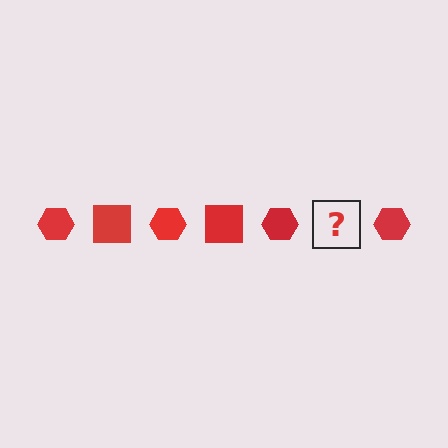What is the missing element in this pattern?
The missing element is a red square.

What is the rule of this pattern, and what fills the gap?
The rule is that the pattern cycles through hexagon, square shapes in red. The gap should be filled with a red square.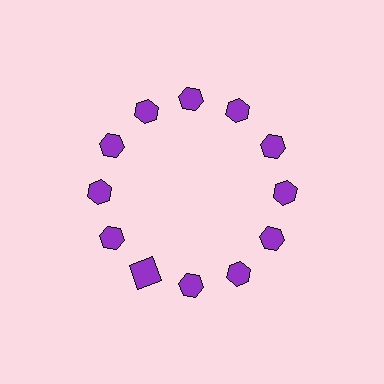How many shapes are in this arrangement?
There are 12 shapes arranged in a ring pattern.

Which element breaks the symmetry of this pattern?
The purple square at roughly the 7 o'clock position breaks the symmetry. All other shapes are purple hexagons.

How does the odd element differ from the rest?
It has a different shape: square instead of hexagon.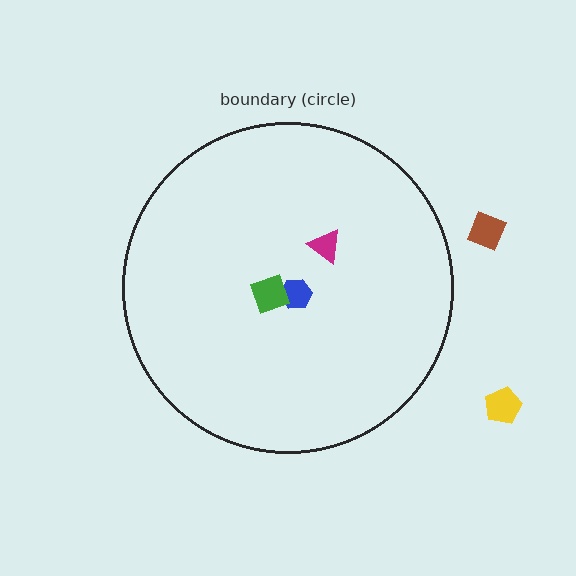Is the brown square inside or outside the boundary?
Outside.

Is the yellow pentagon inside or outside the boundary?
Outside.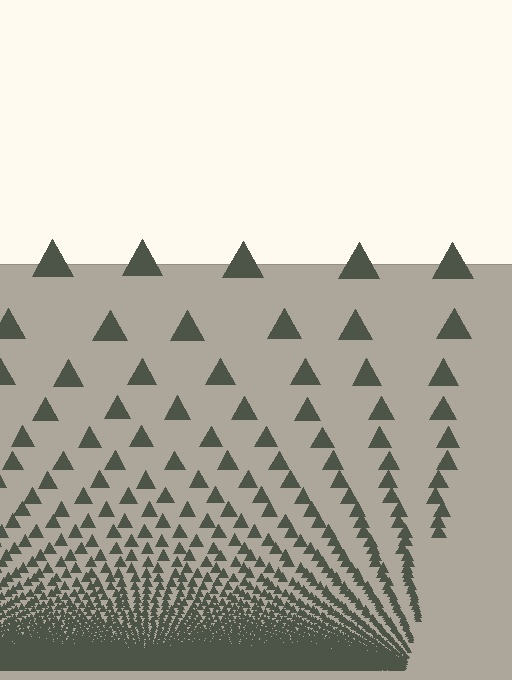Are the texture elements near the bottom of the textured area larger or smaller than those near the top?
Smaller. The gradient is inverted — elements near the bottom are smaller and denser.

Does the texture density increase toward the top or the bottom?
Density increases toward the bottom.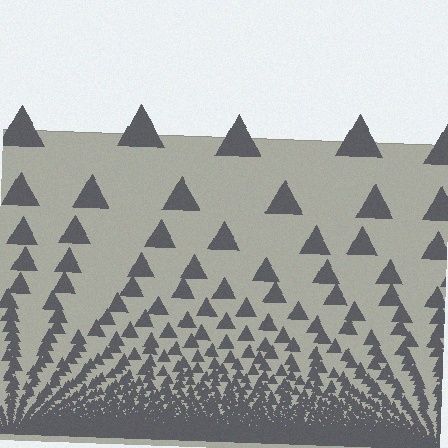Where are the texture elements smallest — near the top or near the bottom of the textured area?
Near the bottom.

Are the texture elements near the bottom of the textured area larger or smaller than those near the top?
Smaller. The gradient is inverted — elements near the bottom are smaller and denser.